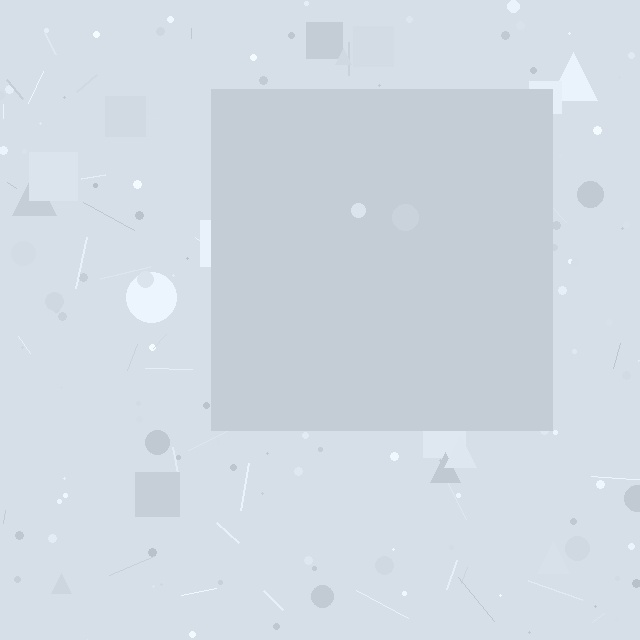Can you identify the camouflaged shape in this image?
The camouflaged shape is a square.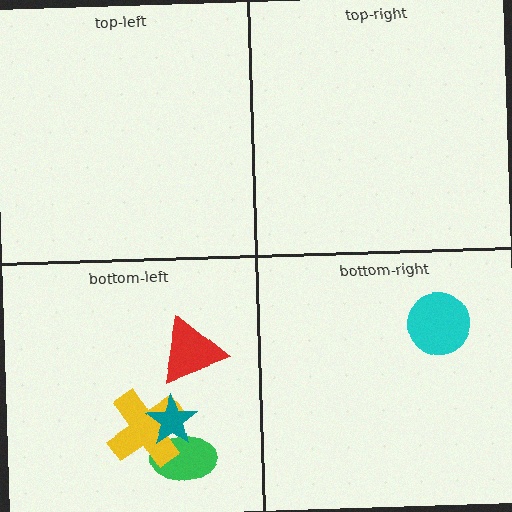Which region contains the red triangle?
The bottom-left region.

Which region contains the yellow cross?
The bottom-left region.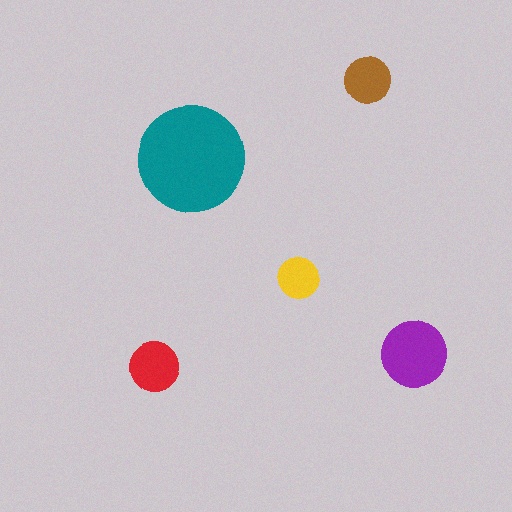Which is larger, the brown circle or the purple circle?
The purple one.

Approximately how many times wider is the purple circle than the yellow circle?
About 1.5 times wider.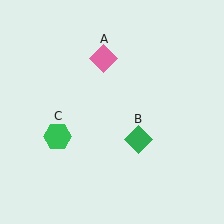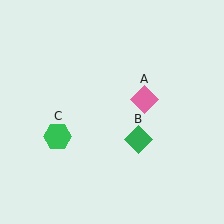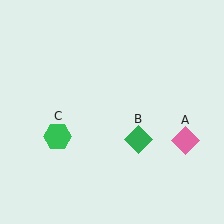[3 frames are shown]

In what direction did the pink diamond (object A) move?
The pink diamond (object A) moved down and to the right.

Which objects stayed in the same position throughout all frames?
Green diamond (object B) and green hexagon (object C) remained stationary.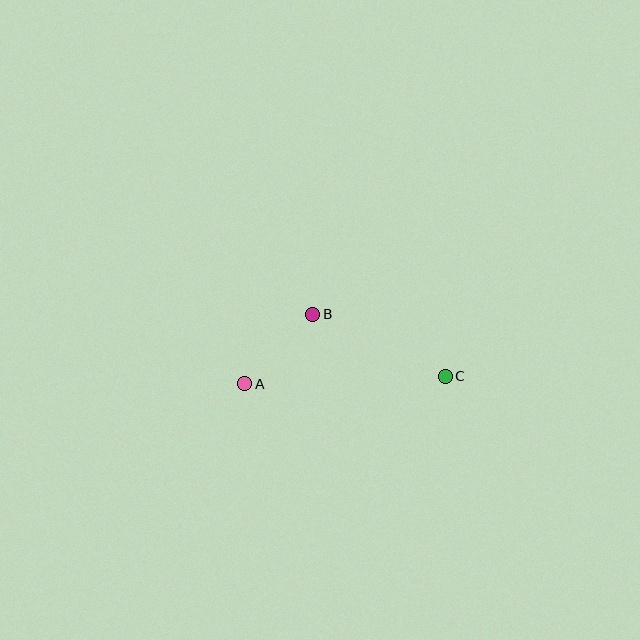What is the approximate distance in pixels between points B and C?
The distance between B and C is approximately 146 pixels.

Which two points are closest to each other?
Points A and B are closest to each other.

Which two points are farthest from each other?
Points A and C are farthest from each other.